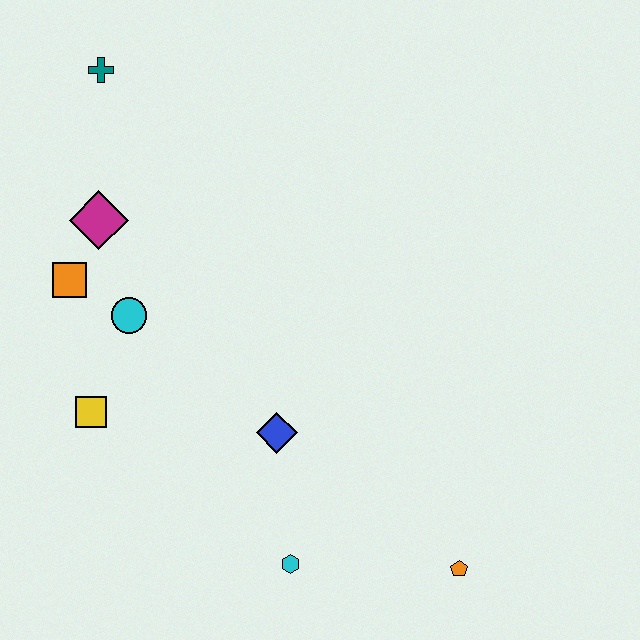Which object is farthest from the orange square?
The orange pentagon is farthest from the orange square.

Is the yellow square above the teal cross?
No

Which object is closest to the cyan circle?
The orange square is closest to the cyan circle.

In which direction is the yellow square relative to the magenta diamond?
The yellow square is below the magenta diamond.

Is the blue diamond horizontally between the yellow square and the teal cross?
No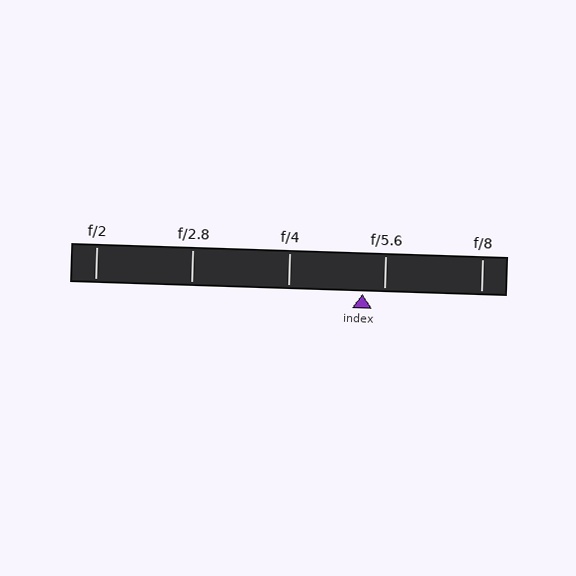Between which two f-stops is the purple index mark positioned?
The index mark is between f/4 and f/5.6.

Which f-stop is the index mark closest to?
The index mark is closest to f/5.6.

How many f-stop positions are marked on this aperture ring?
There are 5 f-stop positions marked.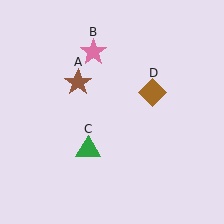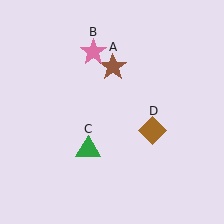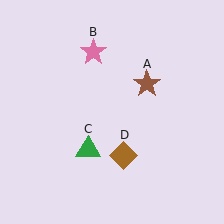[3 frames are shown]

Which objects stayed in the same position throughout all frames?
Pink star (object B) and green triangle (object C) remained stationary.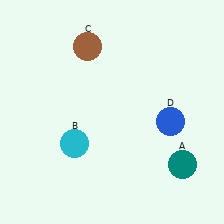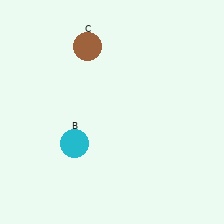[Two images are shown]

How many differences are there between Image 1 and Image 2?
There are 2 differences between the two images.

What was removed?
The teal circle (A), the blue circle (D) were removed in Image 2.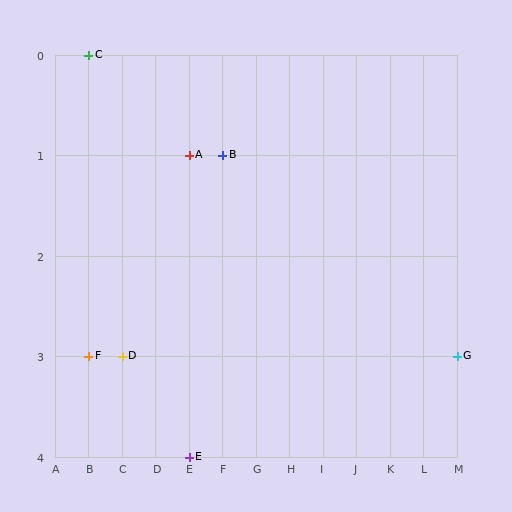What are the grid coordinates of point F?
Point F is at grid coordinates (B, 3).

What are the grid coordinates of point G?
Point G is at grid coordinates (M, 3).